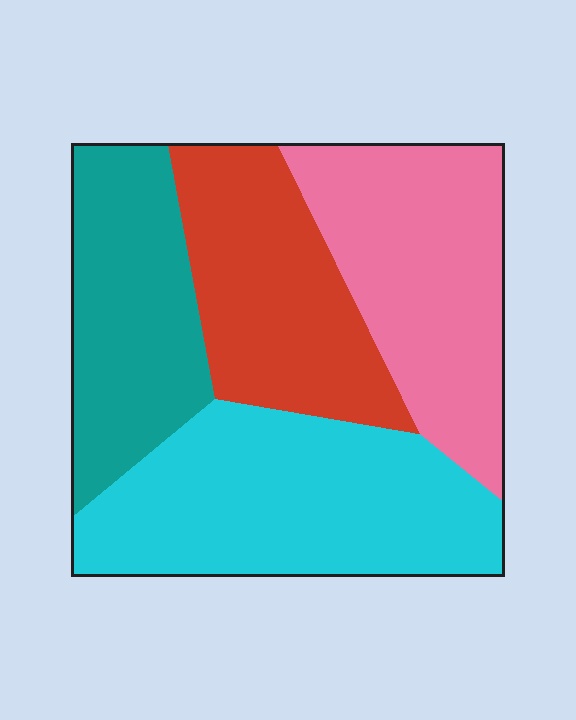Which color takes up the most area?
Cyan, at roughly 30%.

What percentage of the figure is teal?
Teal covers around 20% of the figure.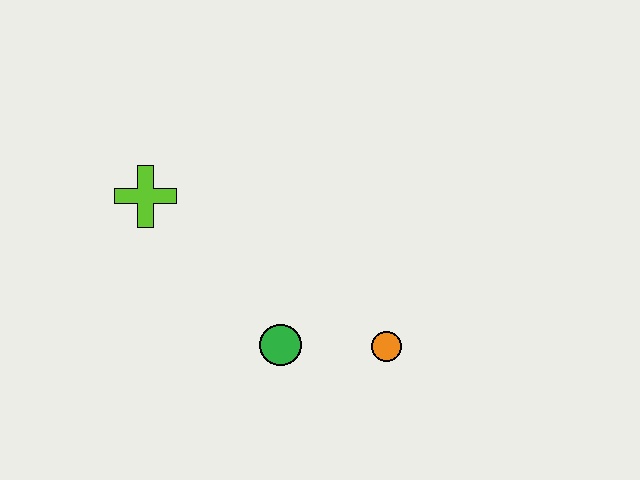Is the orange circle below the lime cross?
Yes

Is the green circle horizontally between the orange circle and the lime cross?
Yes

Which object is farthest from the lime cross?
The orange circle is farthest from the lime cross.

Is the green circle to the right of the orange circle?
No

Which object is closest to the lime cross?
The green circle is closest to the lime cross.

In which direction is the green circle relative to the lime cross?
The green circle is below the lime cross.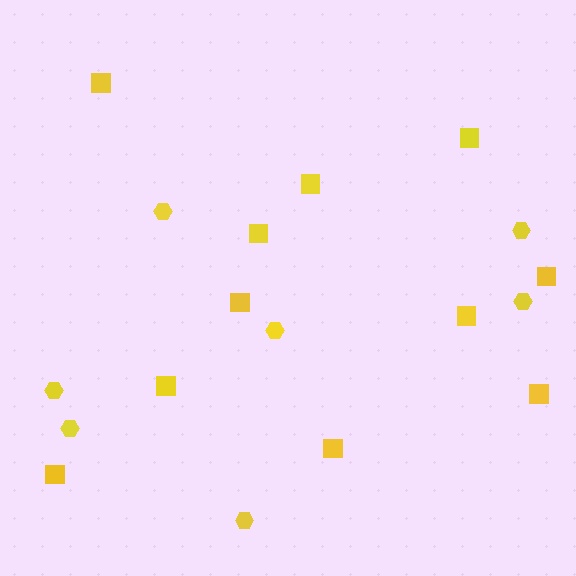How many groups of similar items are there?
There are 2 groups: one group of squares (11) and one group of hexagons (7).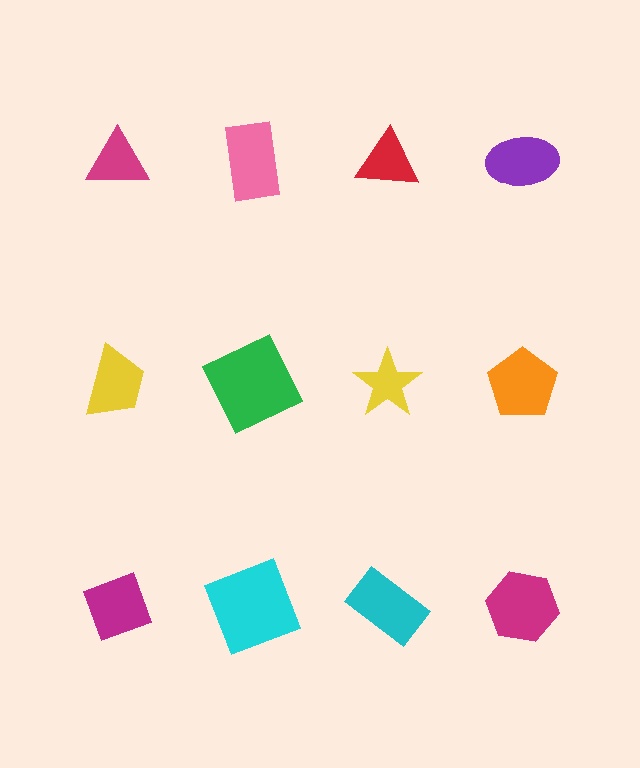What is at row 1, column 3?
A red triangle.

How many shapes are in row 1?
4 shapes.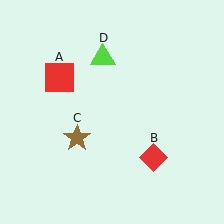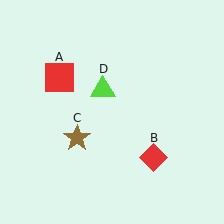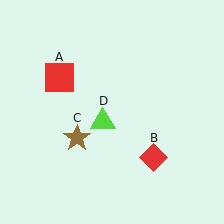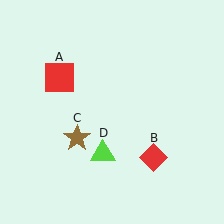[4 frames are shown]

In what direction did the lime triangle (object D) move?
The lime triangle (object D) moved down.